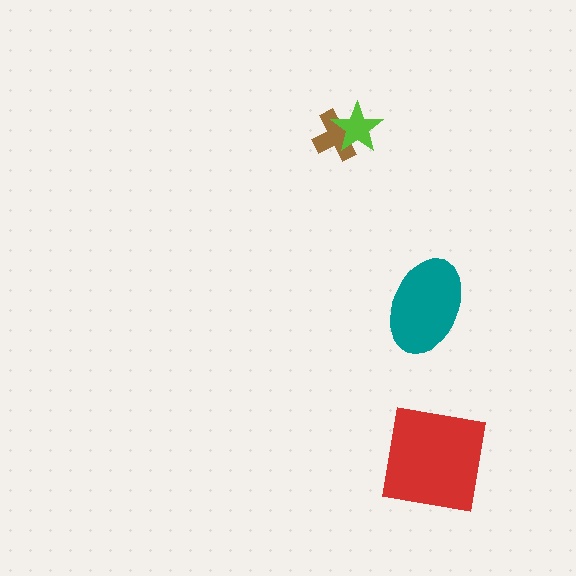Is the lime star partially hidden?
No, no other shape covers it.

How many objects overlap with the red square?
0 objects overlap with the red square.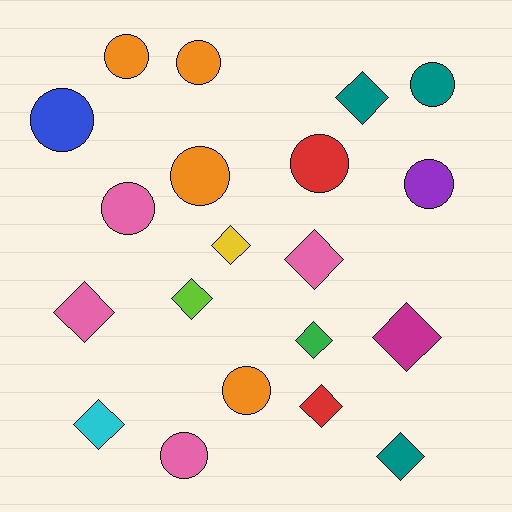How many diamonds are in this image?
There are 10 diamonds.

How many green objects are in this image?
There is 1 green object.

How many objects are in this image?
There are 20 objects.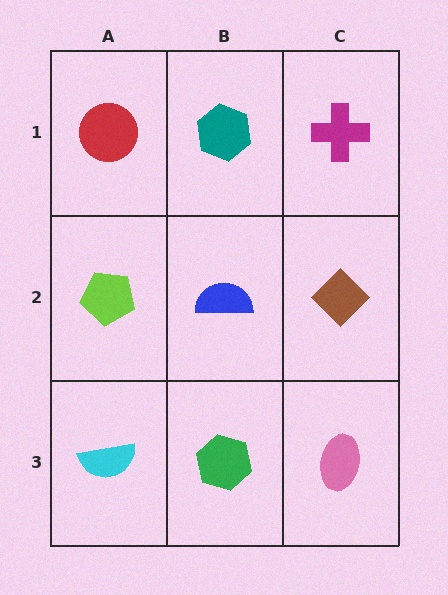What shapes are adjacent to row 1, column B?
A blue semicircle (row 2, column B), a red circle (row 1, column A), a magenta cross (row 1, column C).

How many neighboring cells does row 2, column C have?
3.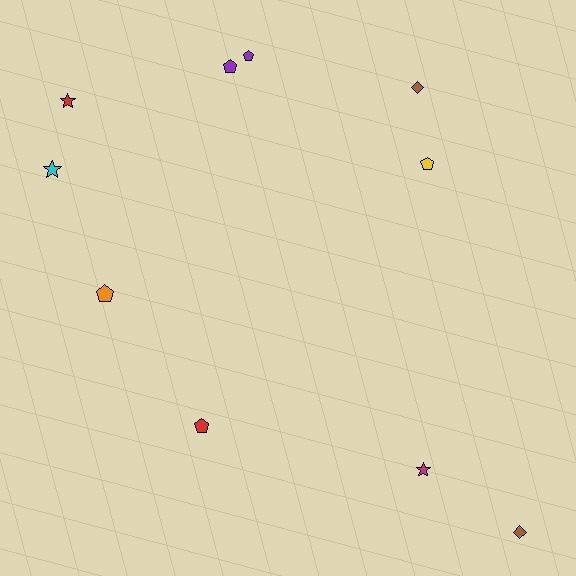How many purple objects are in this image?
There are 2 purple objects.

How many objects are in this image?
There are 10 objects.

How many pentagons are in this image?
There are 5 pentagons.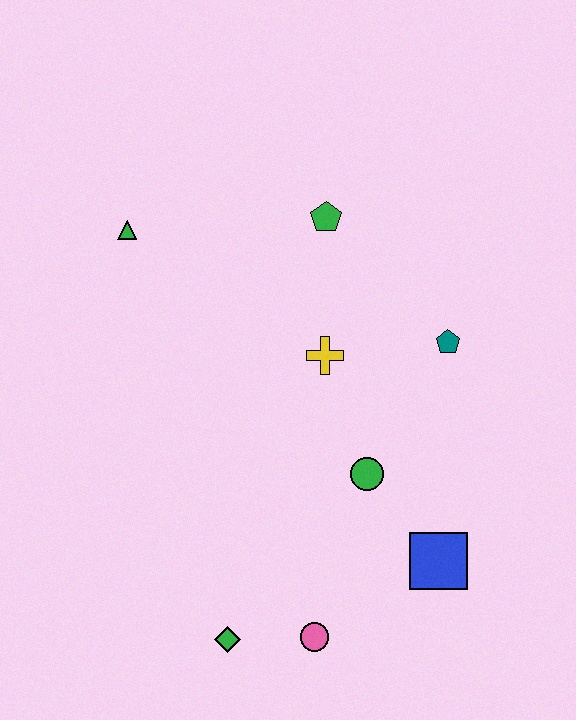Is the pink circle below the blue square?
Yes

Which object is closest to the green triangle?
The green pentagon is closest to the green triangle.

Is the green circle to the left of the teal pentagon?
Yes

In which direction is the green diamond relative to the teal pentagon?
The green diamond is below the teal pentagon.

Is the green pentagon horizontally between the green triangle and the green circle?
Yes